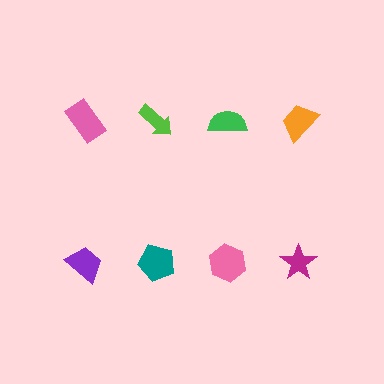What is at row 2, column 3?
A pink hexagon.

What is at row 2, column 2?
A teal pentagon.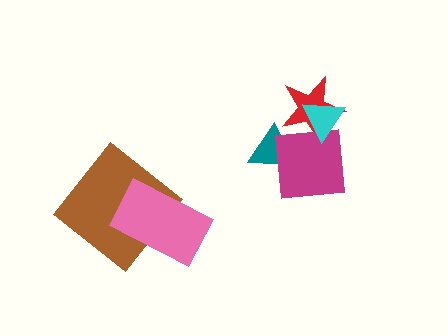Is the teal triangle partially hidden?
Yes, it is partially covered by another shape.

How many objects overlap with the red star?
2 objects overlap with the red star.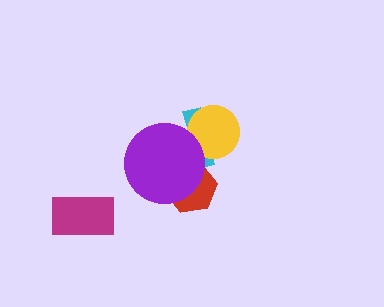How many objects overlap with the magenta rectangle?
0 objects overlap with the magenta rectangle.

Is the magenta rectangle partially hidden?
No, no other shape covers it.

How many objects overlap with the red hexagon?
2 objects overlap with the red hexagon.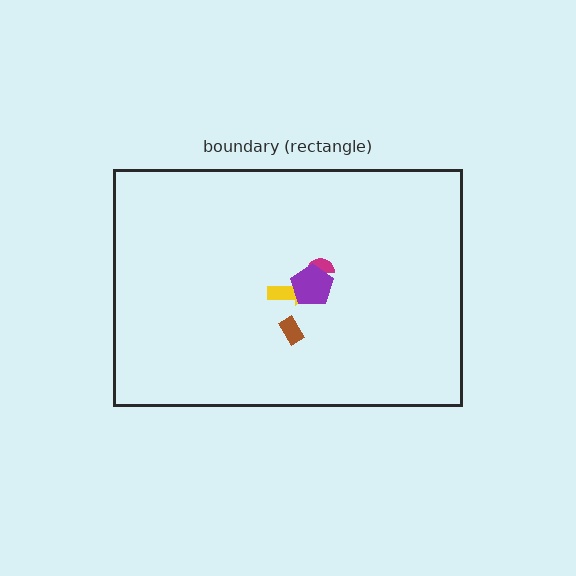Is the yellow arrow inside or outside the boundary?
Inside.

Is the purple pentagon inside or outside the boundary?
Inside.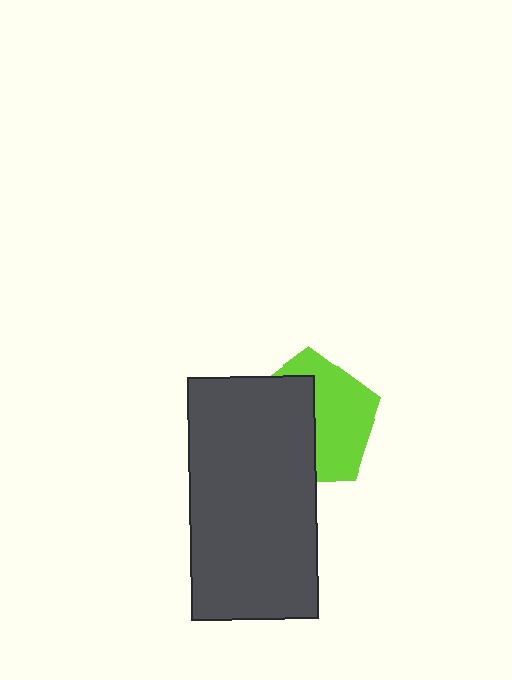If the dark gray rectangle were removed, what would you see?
You would see the complete lime pentagon.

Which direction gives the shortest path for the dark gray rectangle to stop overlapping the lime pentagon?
Moving left gives the shortest separation.